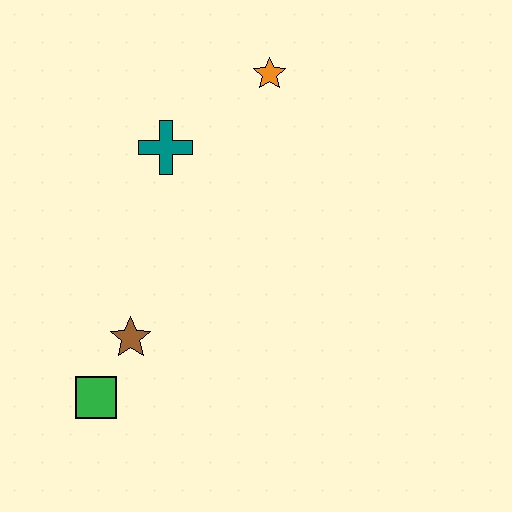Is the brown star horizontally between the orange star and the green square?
Yes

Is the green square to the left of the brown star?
Yes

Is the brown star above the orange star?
No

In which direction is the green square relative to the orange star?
The green square is below the orange star.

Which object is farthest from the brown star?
The orange star is farthest from the brown star.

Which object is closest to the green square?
The brown star is closest to the green square.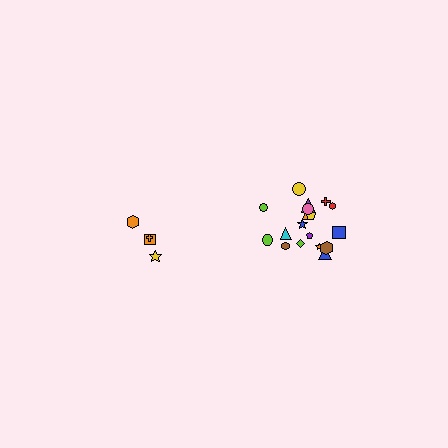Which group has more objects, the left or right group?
The right group.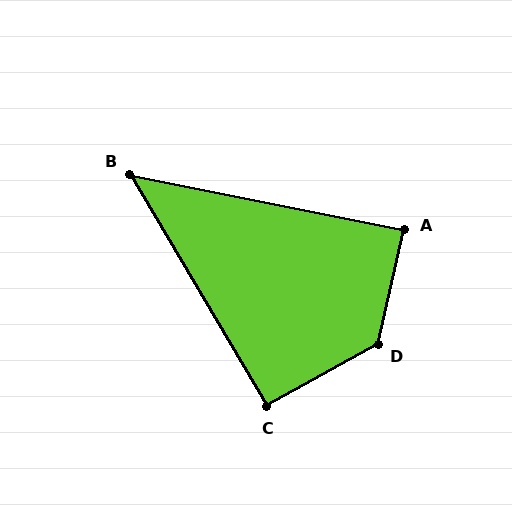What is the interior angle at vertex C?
Approximately 92 degrees (approximately right).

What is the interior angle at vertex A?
Approximately 88 degrees (approximately right).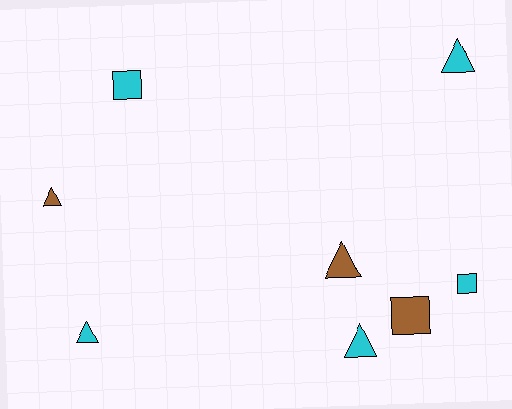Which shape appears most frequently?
Triangle, with 5 objects.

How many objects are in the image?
There are 8 objects.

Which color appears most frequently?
Cyan, with 5 objects.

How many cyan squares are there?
There are 2 cyan squares.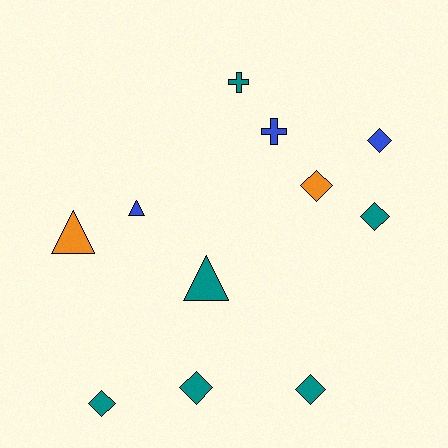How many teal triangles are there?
There is 1 teal triangle.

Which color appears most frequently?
Teal, with 6 objects.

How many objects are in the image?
There are 11 objects.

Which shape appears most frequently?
Diamond, with 6 objects.